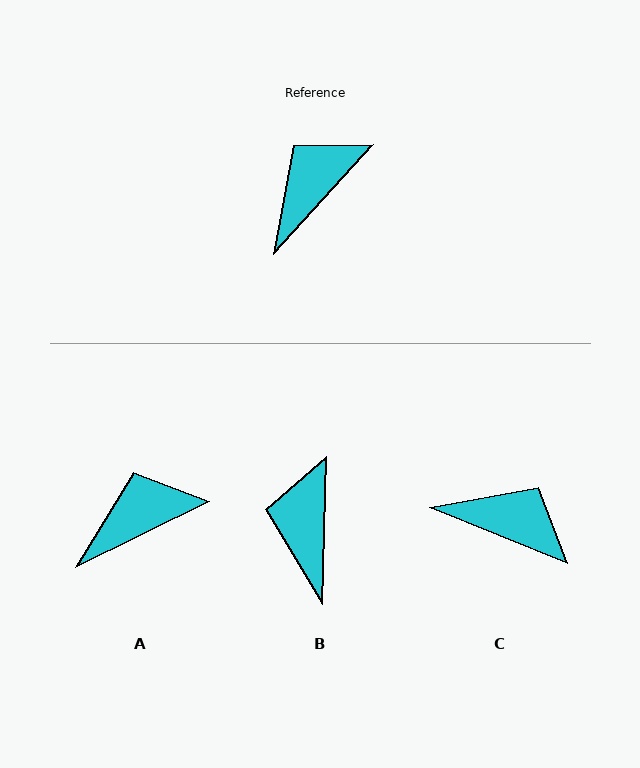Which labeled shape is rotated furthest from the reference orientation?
C, about 69 degrees away.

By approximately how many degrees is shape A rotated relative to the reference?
Approximately 21 degrees clockwise.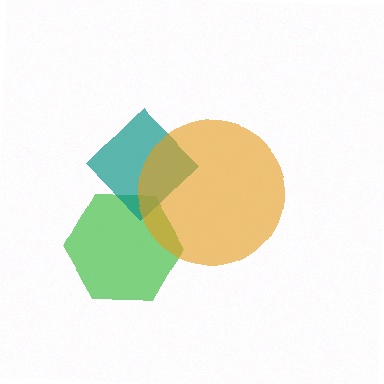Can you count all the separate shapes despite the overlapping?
Yes, there are 3 separate shapes.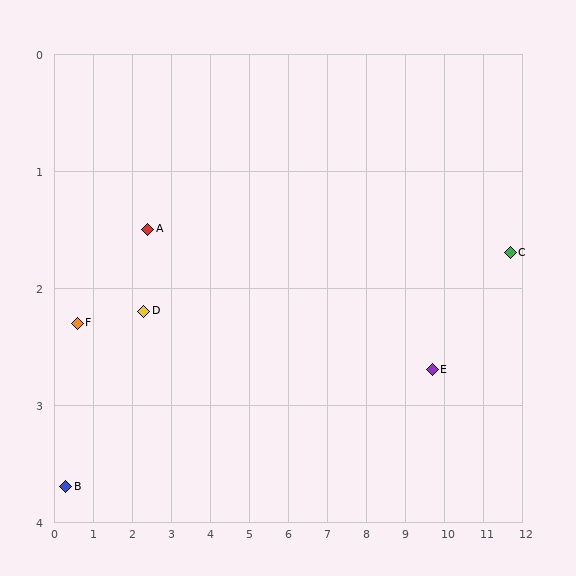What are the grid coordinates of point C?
Point C is at approximately (11.7, 1.7).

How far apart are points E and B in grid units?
Points E and B are about 9.5 grid units apart.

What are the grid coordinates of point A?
Point A is at approximately (2.4, 1.5).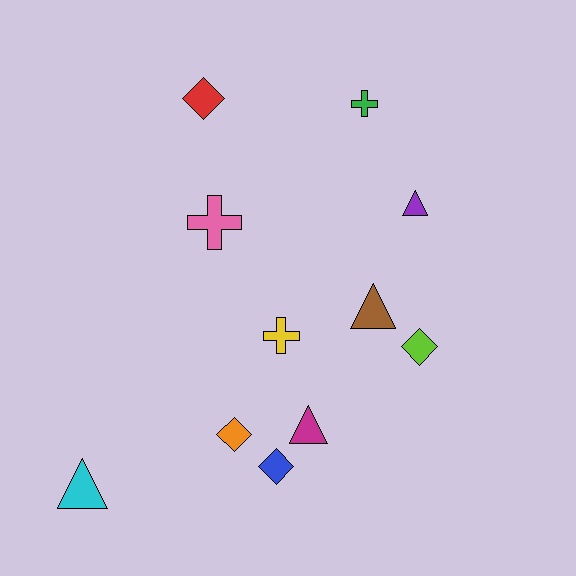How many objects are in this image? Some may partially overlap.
There are 11 objects.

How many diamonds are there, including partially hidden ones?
There are 4 diamonds.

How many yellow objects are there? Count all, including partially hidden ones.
There is 1 yellow object.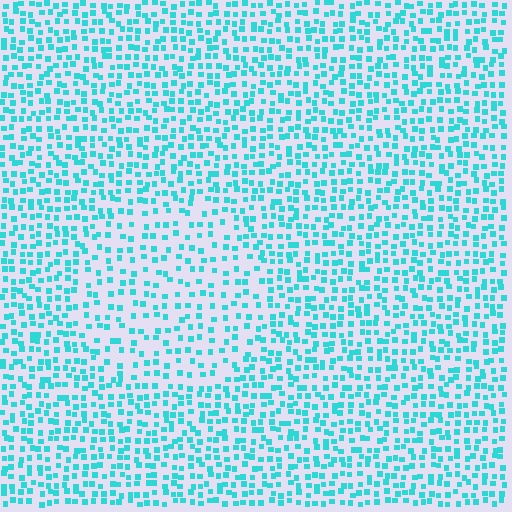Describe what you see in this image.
The image contains small cyan elements arranged at two different densities. A circle-shaped region is visible where the elements are less densely packed than the surrounding area.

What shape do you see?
I see a circle.